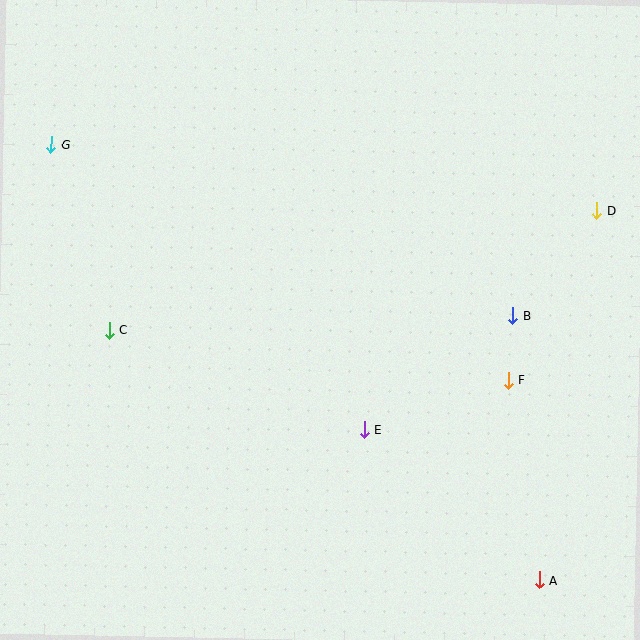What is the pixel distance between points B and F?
The distance between B and F is 64 pixels.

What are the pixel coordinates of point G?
Point G is at (51, 144).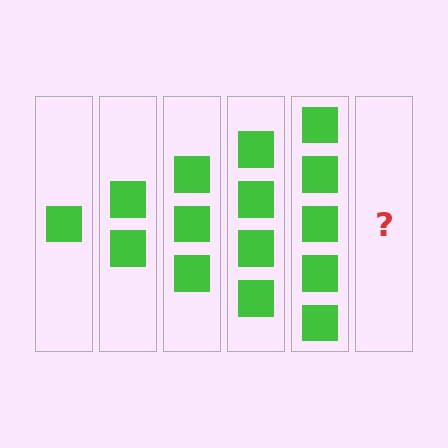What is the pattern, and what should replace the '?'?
The pattern is that each step adds one more square. The '?' should be 6 squares.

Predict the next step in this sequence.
The next step is 6 squares.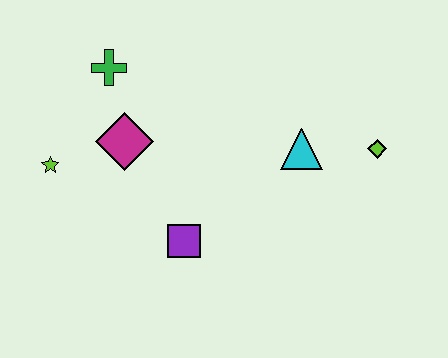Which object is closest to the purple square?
The magenta diamond is closest to the purple square.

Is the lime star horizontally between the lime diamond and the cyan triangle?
No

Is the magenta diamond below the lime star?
No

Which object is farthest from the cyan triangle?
The lime star is farthest from the cyan triangle.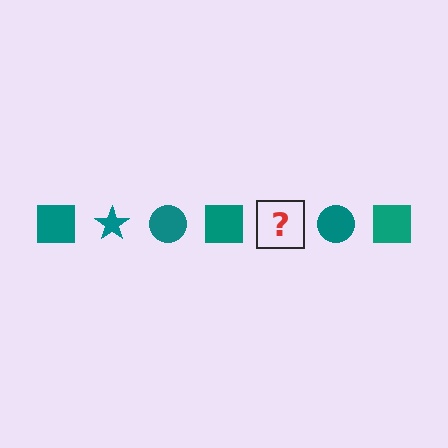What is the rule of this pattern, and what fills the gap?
The rule is that the pattern cycles through square, star, circle shapes in teal. The gap should be filled with a teal star.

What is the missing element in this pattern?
The missing element is a teal star.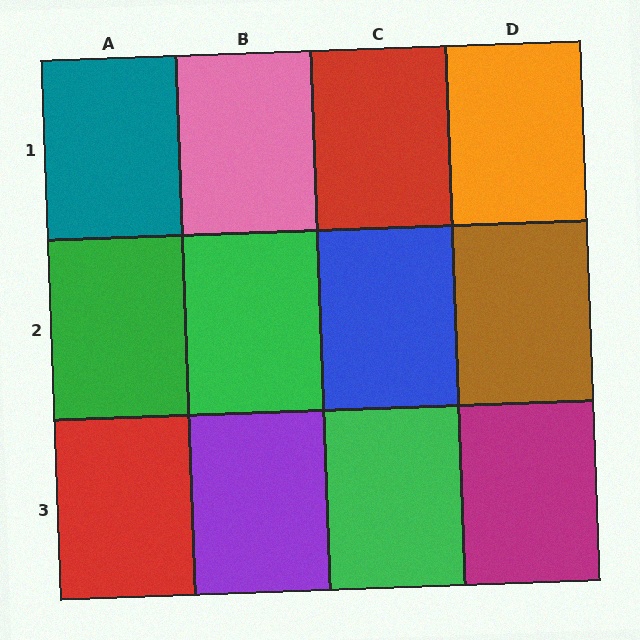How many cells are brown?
1 cell is brown.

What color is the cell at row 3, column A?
Red.